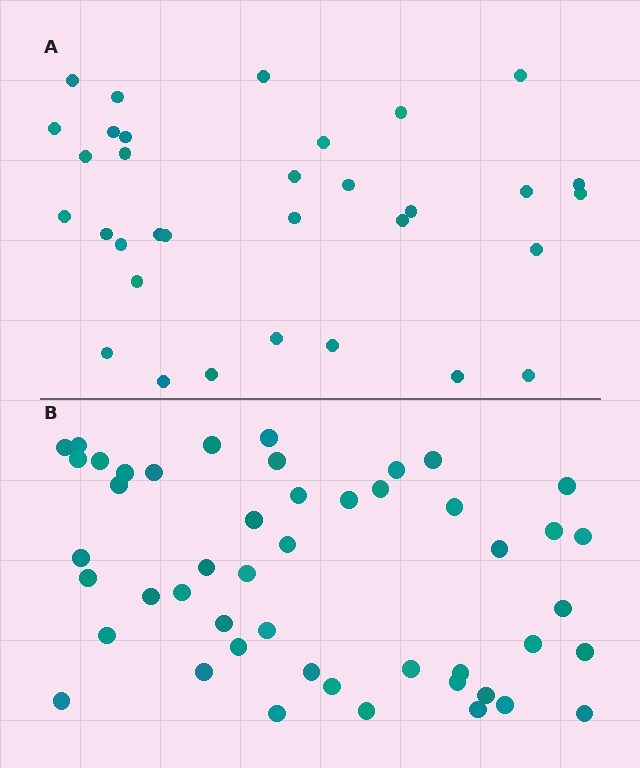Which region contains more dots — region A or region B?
Region B (the bottom region) has more dots.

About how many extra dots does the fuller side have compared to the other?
Region B has approximately 15 more dots than region A.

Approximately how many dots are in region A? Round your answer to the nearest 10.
About 30 dots. (The exact count is 33, which rounds to 30.)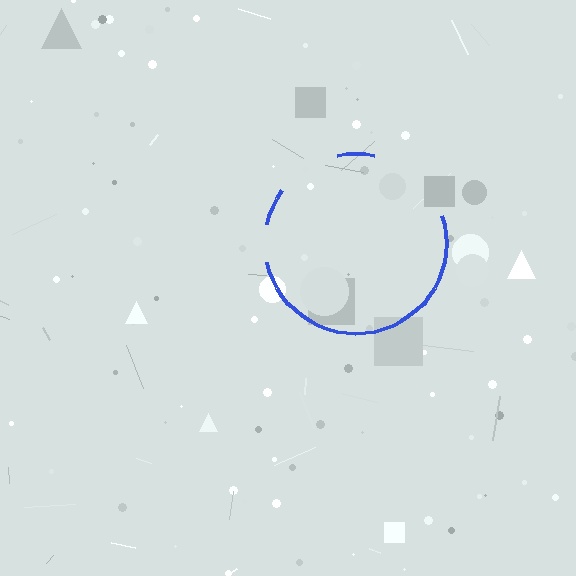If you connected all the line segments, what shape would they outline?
They would outline a circle.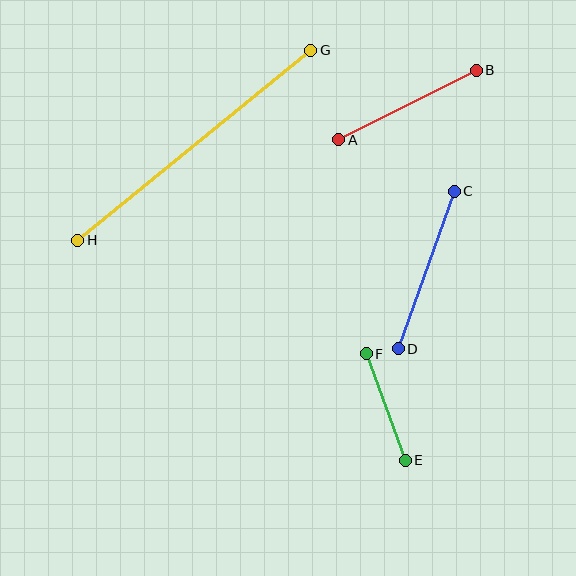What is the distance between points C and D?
The distance is approximately 167 pixels.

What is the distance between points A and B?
The distance is approximately 154 pixels.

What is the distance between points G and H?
The distance is approximately 301 pixels.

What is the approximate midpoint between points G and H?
The midpoint is at approximately (194, 145) pixels.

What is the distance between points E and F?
The distance is approximately 114 pixels.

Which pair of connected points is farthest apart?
Points G and H are farthest apart.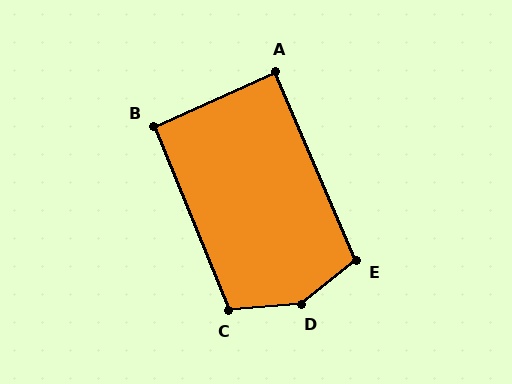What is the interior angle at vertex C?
Approximately 108 degrees (obtuse).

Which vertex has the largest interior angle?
D, at approximately 146 degrees.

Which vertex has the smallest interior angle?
A, at approximately 89 degrees.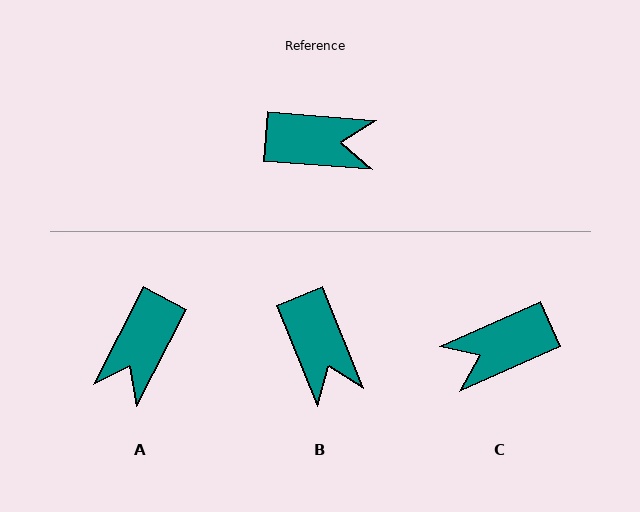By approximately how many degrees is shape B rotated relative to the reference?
Approximately 63 degrees clockwise.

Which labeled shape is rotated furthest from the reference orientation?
C, about 152 degrees away.